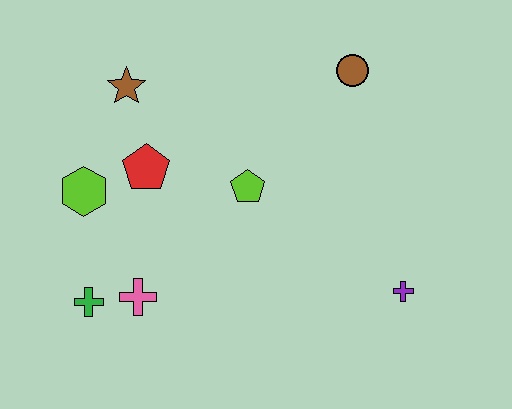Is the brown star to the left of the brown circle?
Yes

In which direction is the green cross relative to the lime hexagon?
The green cross is below the lime hexagon.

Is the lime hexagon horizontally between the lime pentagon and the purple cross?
No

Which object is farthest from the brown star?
The purple cross is farthest from the brown star.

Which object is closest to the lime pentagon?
The red pentagon is closest to the lime pentagon.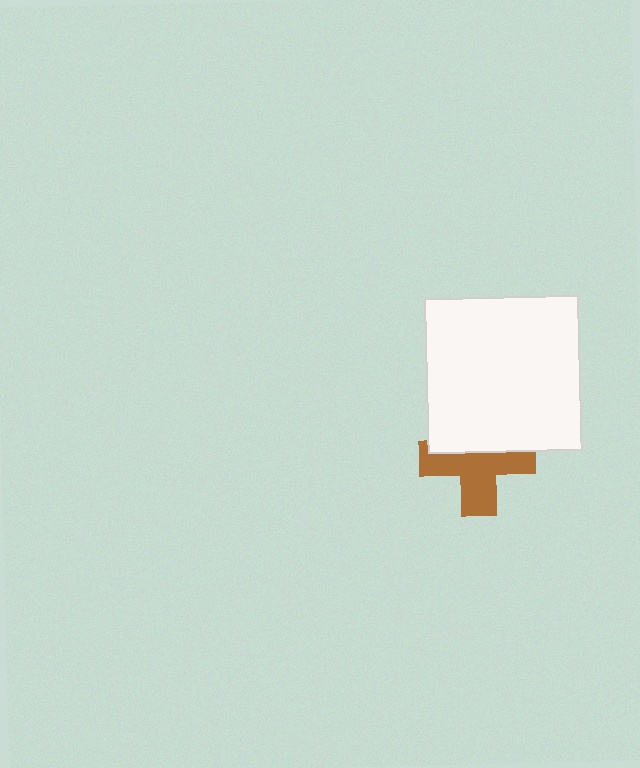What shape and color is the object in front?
The object in front is a white square.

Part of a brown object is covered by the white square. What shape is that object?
It is a cross.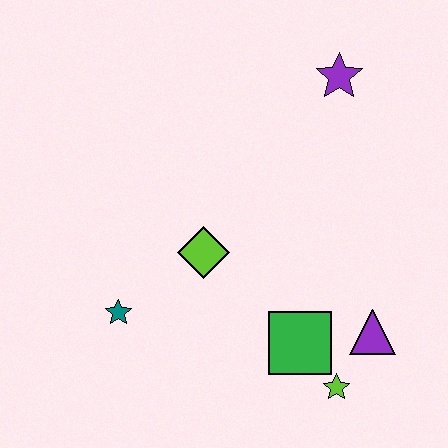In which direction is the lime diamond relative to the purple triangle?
The lime diamond is to the left of the purple triangle.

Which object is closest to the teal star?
The lime diamond is closest to the teal star.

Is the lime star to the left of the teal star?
No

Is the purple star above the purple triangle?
Yes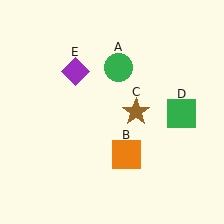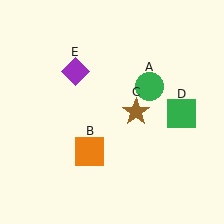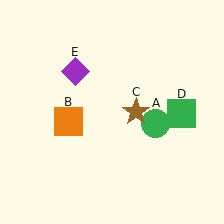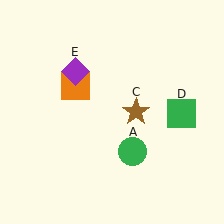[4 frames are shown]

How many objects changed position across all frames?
2 objects changed position: green circle (object A), orange square (object B).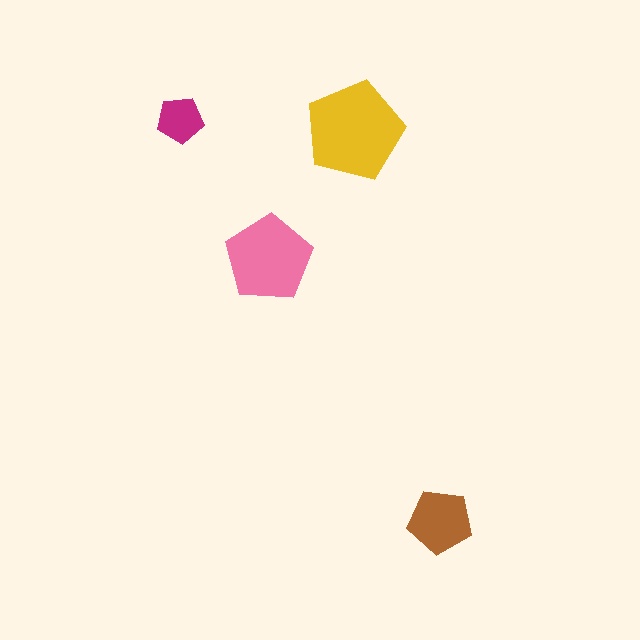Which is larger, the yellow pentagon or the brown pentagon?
The yellow one.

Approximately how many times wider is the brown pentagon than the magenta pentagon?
About 1.5 times wider.